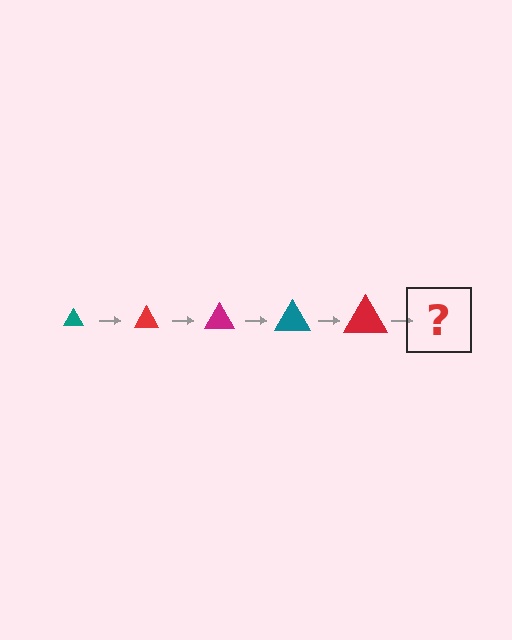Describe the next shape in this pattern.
It should be a magenta triangle, larger than the previous one.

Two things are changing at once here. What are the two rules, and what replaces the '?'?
The two rules are that the triangle grows larger each step and the color cycles through teal, red, and magenta. The '?' should be a magenta triangle, larger than the previous one.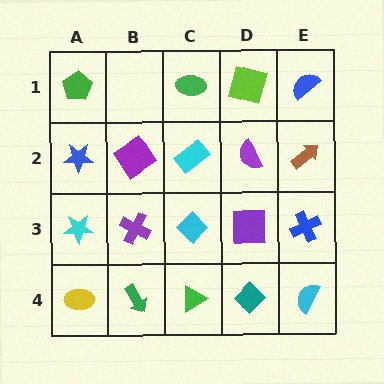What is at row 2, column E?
A brown arrow.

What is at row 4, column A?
A yellow ellipse.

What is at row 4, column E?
A cyan semicircle.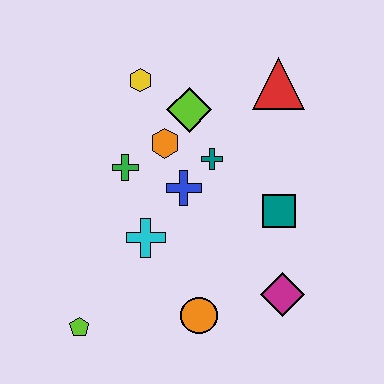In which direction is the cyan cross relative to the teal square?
The cyan cross is to the left of the teal square.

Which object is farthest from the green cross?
The magenta diamond is farthest from the green cross.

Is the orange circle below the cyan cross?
Yes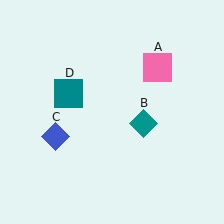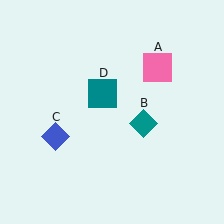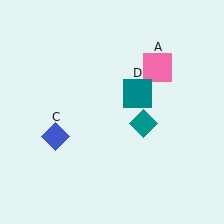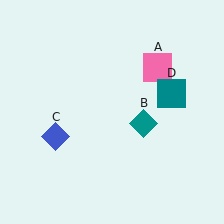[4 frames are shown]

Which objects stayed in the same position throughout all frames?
Pink square (object A) and teal diamond (object B) and blue diamond (object C) remained stationary.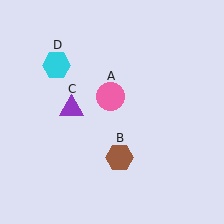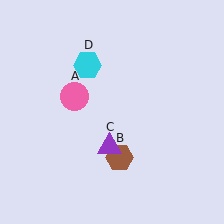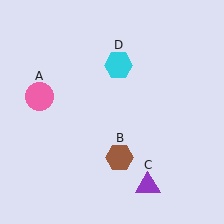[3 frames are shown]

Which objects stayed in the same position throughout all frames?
Brown hexagon (object B) remained stationary.